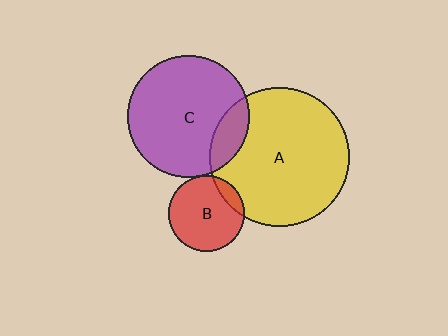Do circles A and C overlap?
Yes.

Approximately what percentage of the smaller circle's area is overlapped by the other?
Approximately 15%.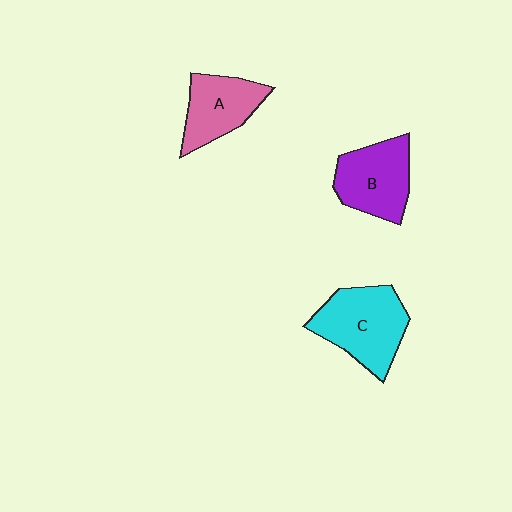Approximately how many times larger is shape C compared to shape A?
Approximately 1.4 times.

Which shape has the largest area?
Shape C (cyan).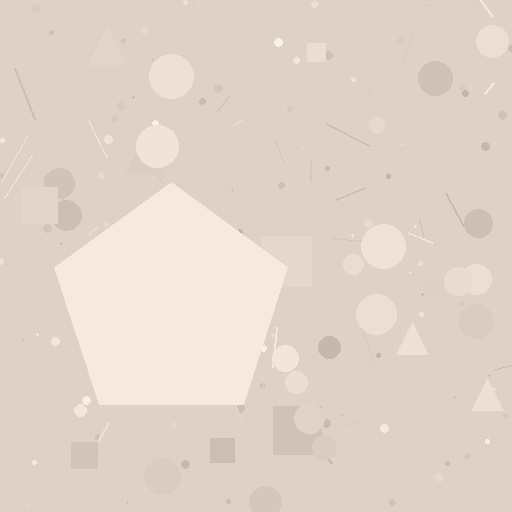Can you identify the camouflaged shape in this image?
The camouflaged shape is a pentagon.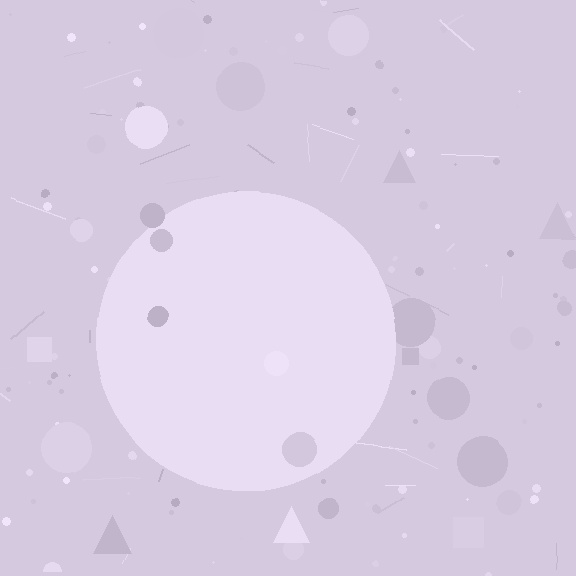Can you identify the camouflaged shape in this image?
The camouflaged shape is a circle.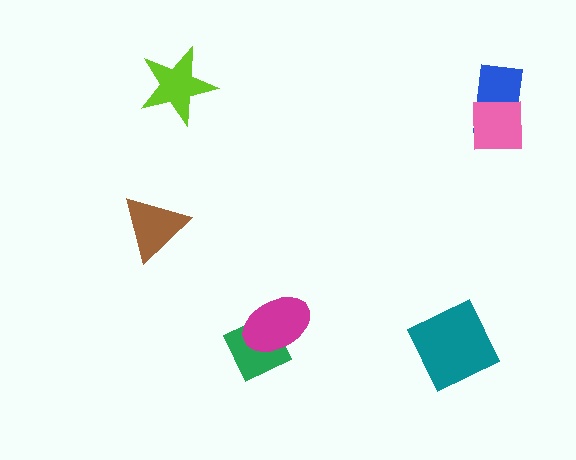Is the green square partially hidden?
Yes, it is partially covered by another shape.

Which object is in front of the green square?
The magenta ellipse is in front of the green square.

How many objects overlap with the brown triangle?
0 objects overlap with the brown triangle.